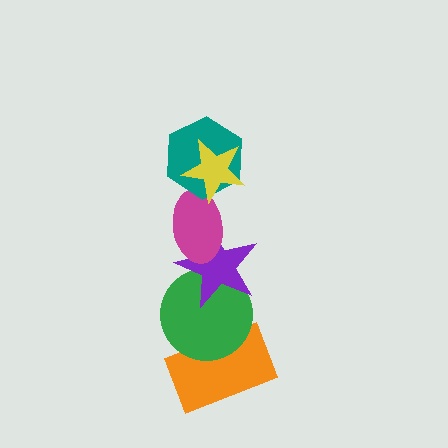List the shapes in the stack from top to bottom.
From top to bottom: the yellow star, the teal hexagon, the magenta ellipse, the purple star, the green circle, the orange rectangle.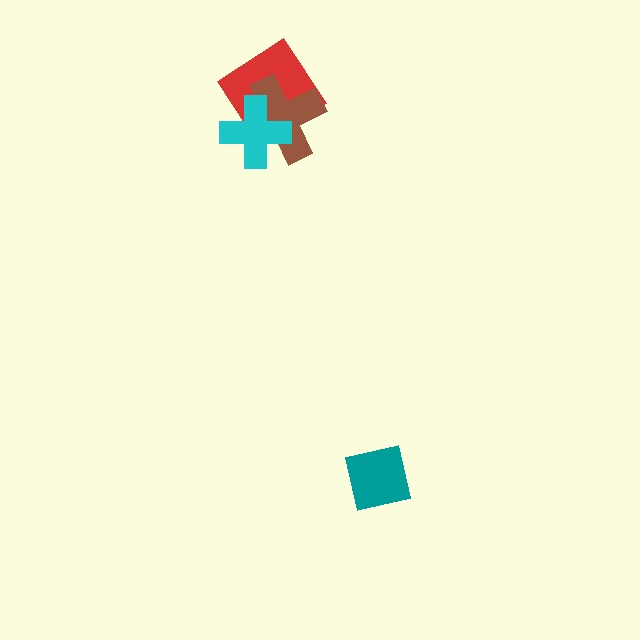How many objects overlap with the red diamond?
2 objects overlap with the red diamond.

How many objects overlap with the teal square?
0 objects overlap with the teal square.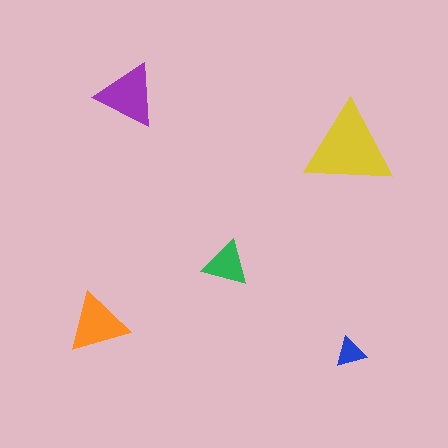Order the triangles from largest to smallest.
the yellow one, the purple one, the orange one, the green one, the blue one.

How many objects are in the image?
There are 5 objects in the image.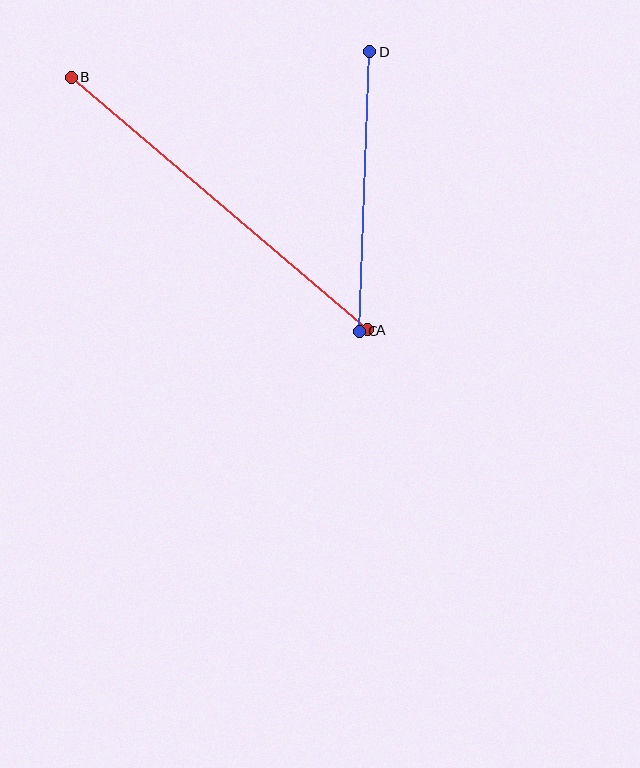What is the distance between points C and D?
The distance is approximately 280 pixels.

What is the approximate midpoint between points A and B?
The midpoint is at approximately (219, 203) pixels.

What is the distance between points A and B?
The distance is approximately 389 pixels.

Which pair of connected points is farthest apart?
Points A and B are farthest apart.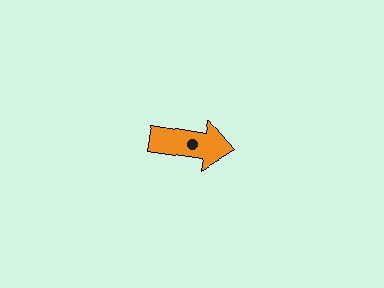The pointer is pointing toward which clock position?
Roughly 3 o'clock.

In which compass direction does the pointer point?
East.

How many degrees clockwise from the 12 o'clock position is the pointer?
Approximately 99 degrees.